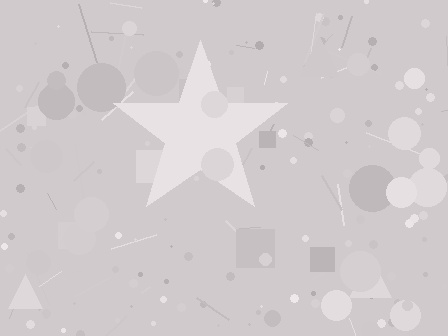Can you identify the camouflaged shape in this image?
The camouflaged shape is a star.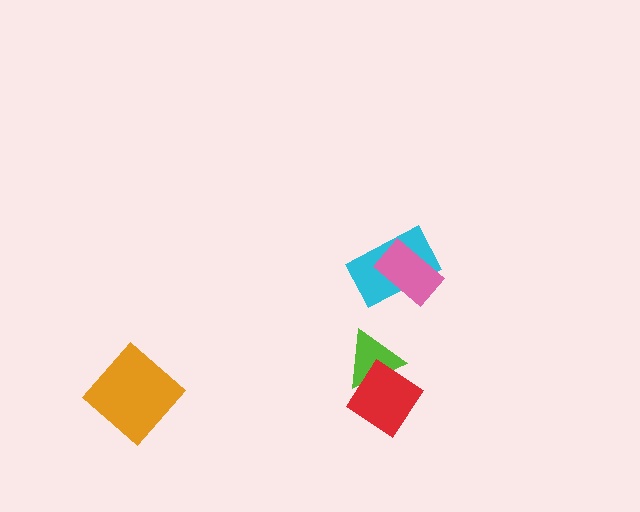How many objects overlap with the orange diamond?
0 objects overlap with the orange diamond.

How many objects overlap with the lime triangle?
1 object overlaps with the lime triangle.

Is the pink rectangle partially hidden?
No, no other shape covers it.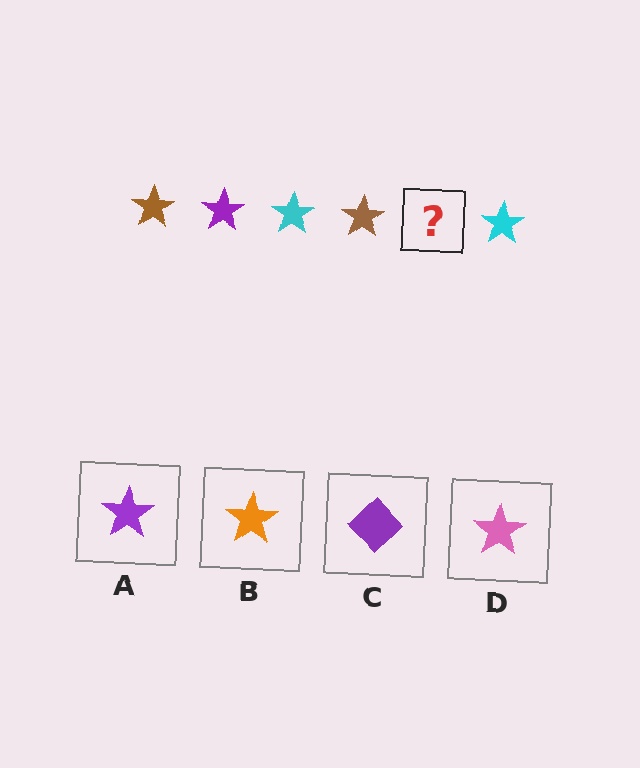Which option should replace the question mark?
Option A.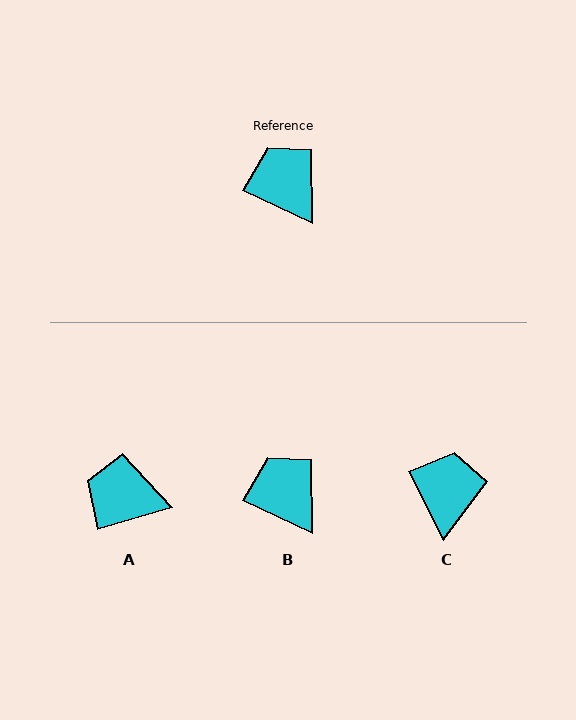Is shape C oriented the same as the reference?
No, it is off by about 38 degrees.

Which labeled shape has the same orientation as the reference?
B.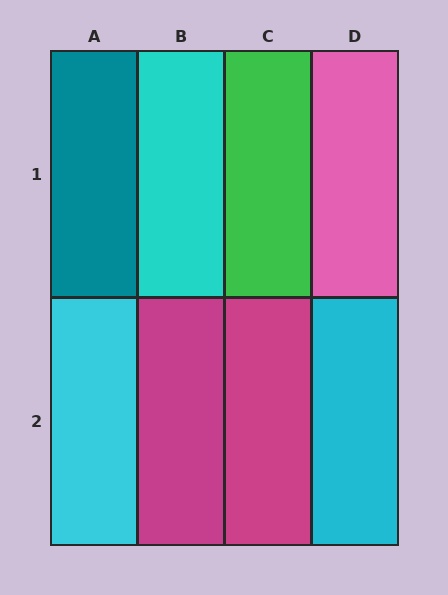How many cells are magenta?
2 cells are magenta.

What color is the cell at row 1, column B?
Cyan.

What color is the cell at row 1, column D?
Pink.